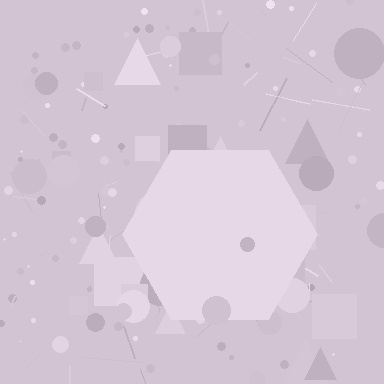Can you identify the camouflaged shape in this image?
The camouflaged shape is a hexagon.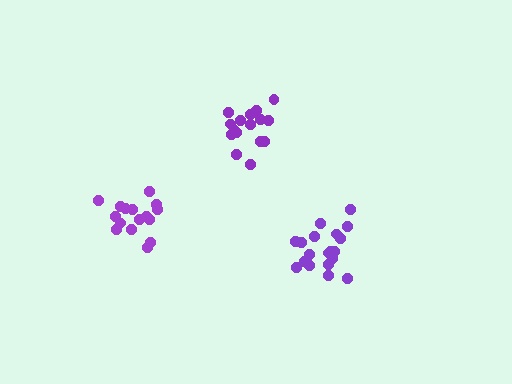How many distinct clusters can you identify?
There are 3 distinct clusters.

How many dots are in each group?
Group 1: 19 dots, Group 2: 16 dots, Group 3: 17 dots (52 total).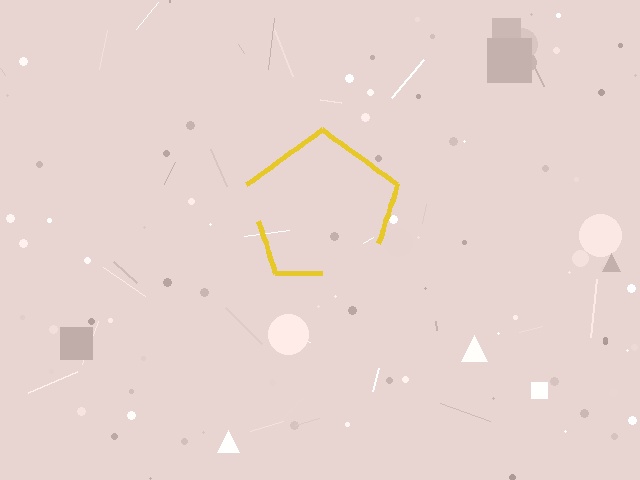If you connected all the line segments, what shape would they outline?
They would outline a pentagon.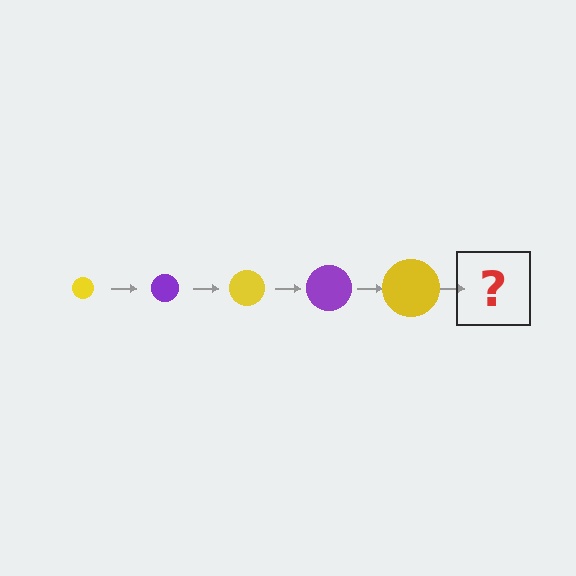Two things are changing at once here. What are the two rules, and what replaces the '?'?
The two rules are that the circle grows larger each step and the color cycles through yellow and purple. The '?' should be a purple circle, larger than the previous one.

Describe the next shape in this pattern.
It should be a purple circle, larger than the previous one.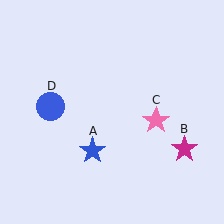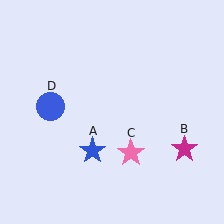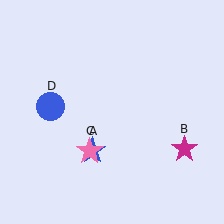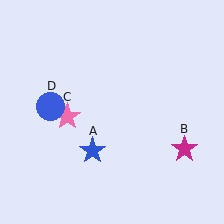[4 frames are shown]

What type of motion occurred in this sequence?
The pink star (object C) rotated clockwise around the center of the scene.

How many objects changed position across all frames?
1 object changed position: pink star (object C).